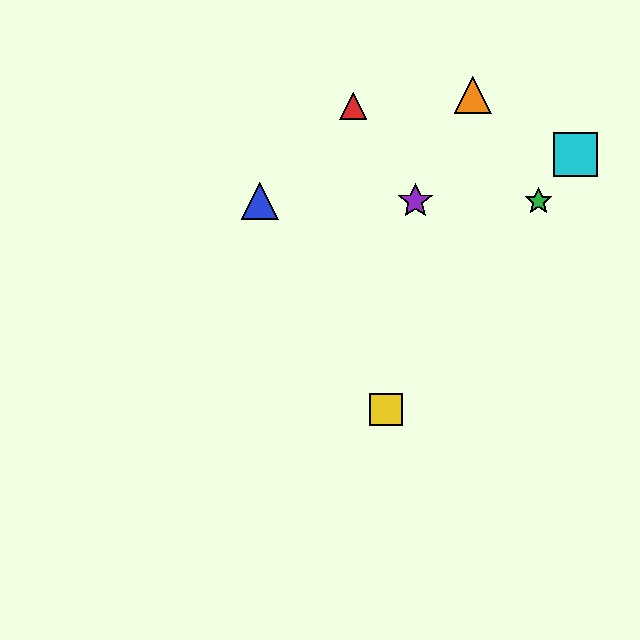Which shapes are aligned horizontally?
The blue triangle, the green star, the purple star are aligned horizontally.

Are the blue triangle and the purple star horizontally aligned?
Yes, both are at y≈201.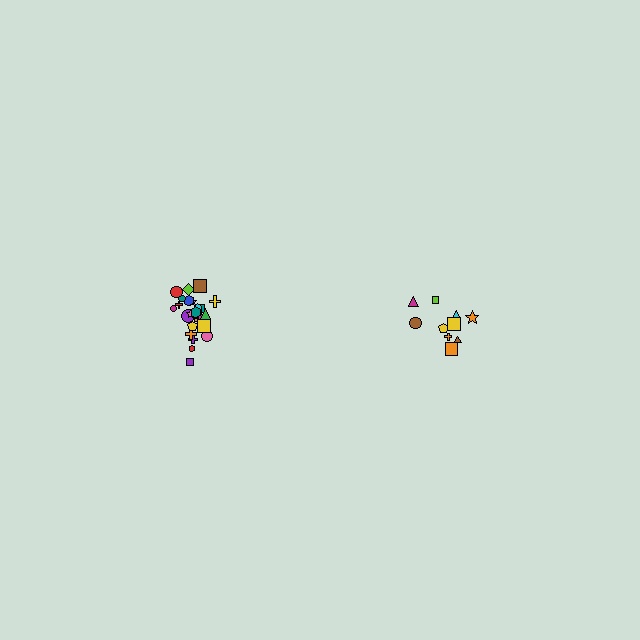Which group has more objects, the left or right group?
The left group.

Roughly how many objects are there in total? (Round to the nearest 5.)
Roughly 35 objects in total.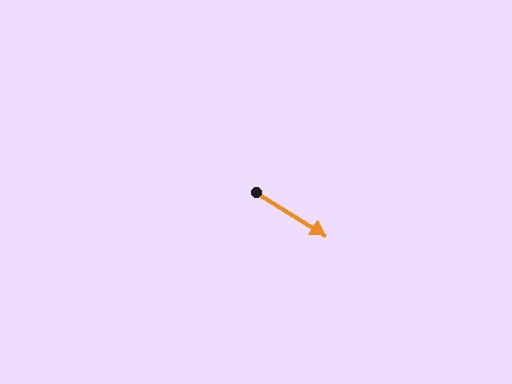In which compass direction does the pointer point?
Southeast.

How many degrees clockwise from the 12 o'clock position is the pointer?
Approximately 122 degrees.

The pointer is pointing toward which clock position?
Roughly 4 o'clock.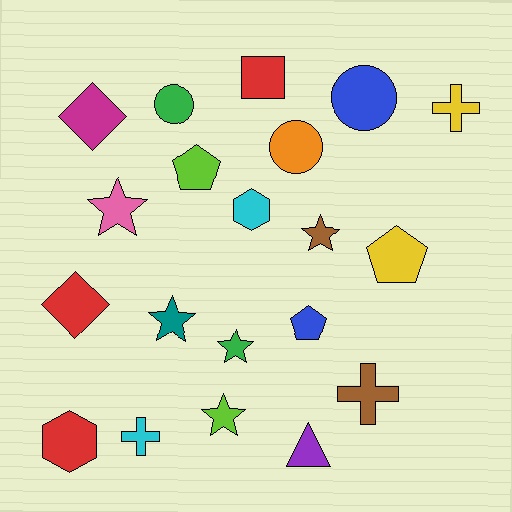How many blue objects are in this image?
There are 2 blue objects.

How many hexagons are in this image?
There are 2 hexagons.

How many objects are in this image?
There are 20 objects.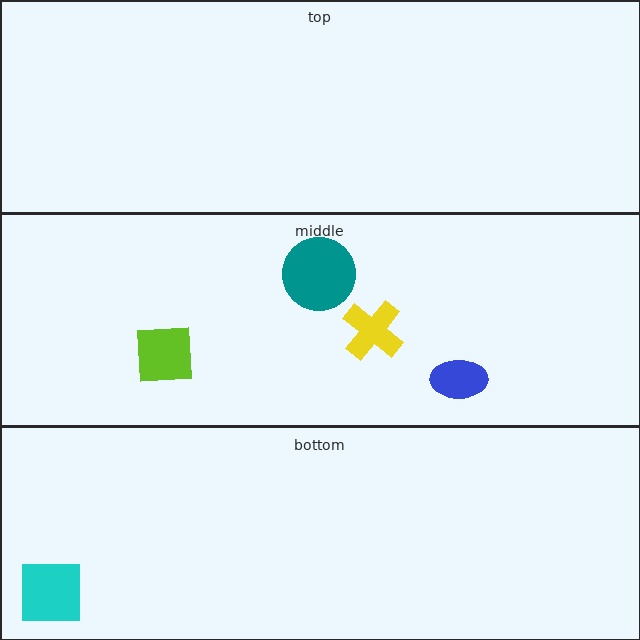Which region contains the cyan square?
The bottom region.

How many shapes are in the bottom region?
1.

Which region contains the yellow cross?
The middle region.